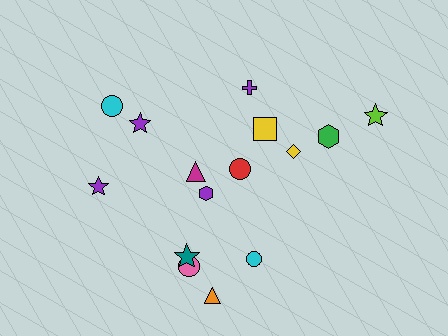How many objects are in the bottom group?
There are 6 objects.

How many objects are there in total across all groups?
There are 15 objects.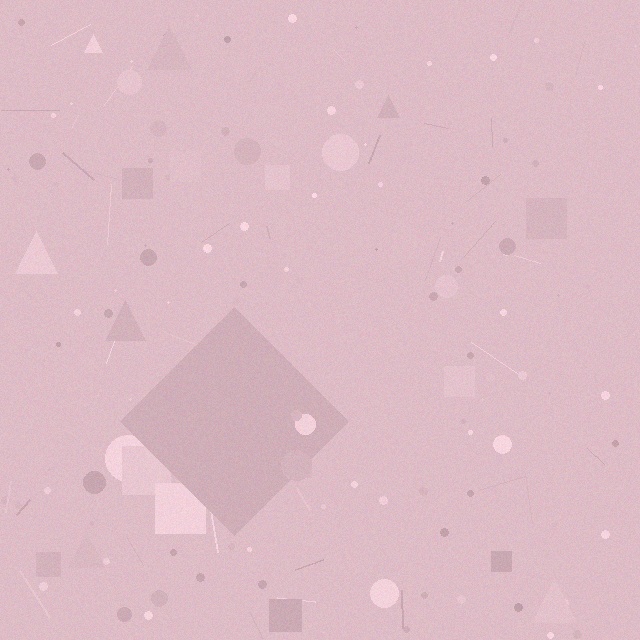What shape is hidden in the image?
A diamond is hidden in the image.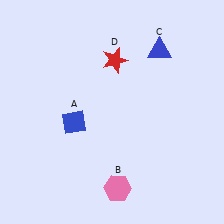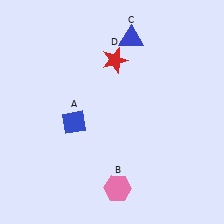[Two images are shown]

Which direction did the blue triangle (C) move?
The blue triangle (C) moved left.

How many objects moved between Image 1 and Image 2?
1 object moved between the two images.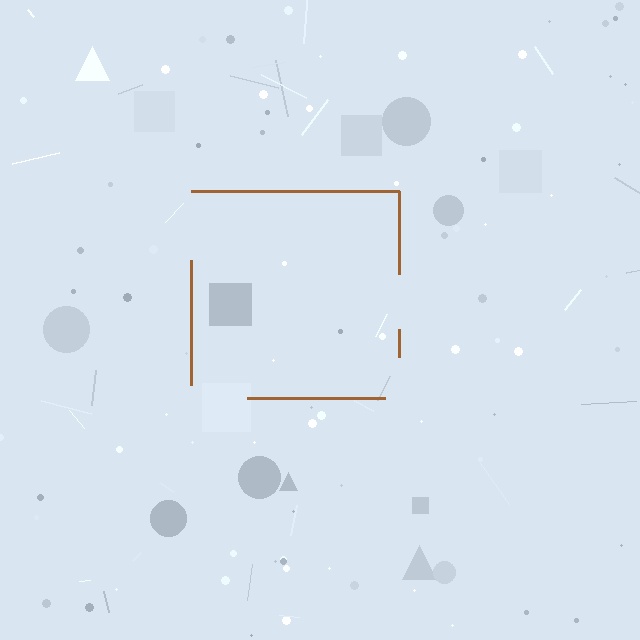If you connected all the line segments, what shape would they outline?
They would outline a square.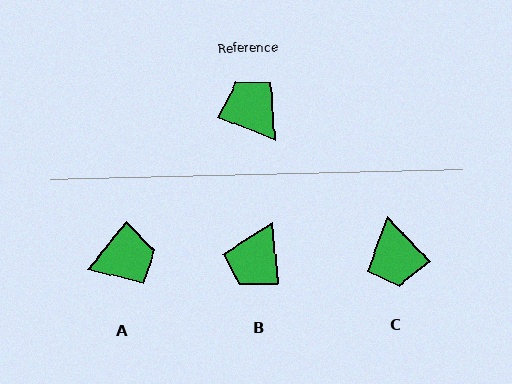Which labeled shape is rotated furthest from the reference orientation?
C, about 156 degrees away.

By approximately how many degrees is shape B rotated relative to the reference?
Approximately 118 degrees counter-clockwise.